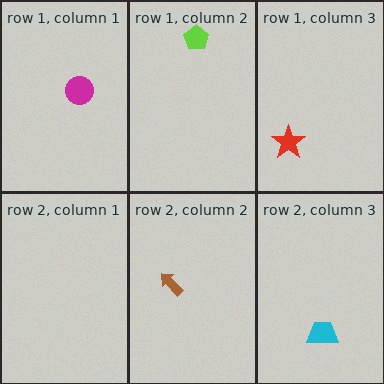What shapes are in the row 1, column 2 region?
The lime pentagon.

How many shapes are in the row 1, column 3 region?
1.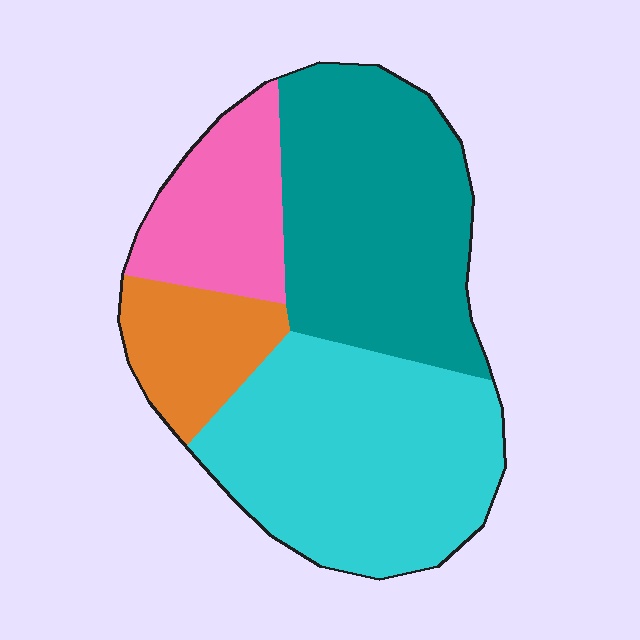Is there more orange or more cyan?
Cyan.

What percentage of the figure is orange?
Orange covers about 10% of the figure.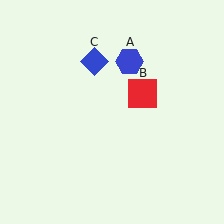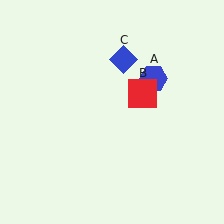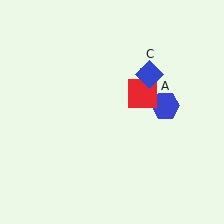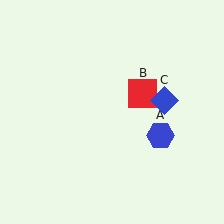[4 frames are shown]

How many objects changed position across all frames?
2 objects changed position: blue hexagon (object A), blue diamond (object C).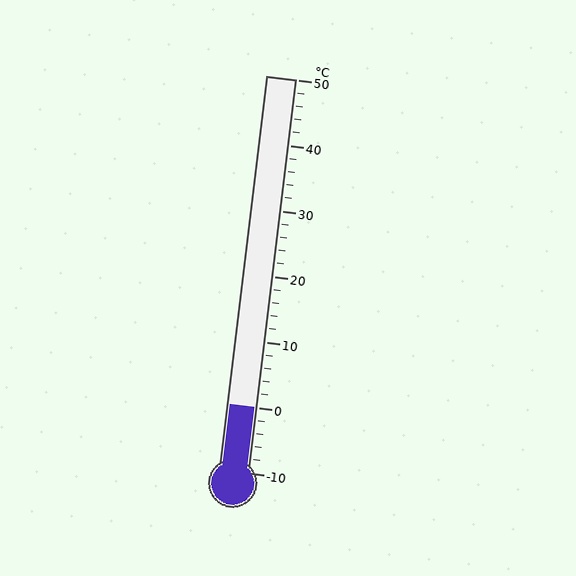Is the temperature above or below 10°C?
The temperature is below 10°C.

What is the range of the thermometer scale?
The thermometer scale ranges from -10°C to 50°C.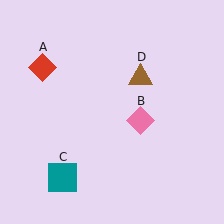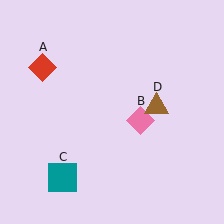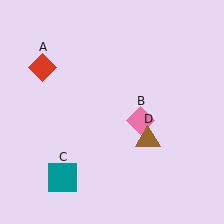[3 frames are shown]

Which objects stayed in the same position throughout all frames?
Red diamond (object A) and pink diamond (object B) and teal square (object C) remained stationary.